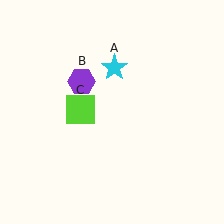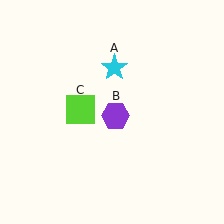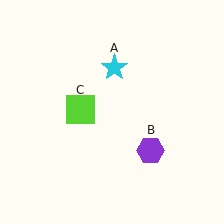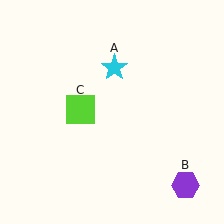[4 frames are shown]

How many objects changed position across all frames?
1 object changed position: purple hexagon (object B).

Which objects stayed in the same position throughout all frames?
Cyan star (object A) and lime square (object C) remained stationary.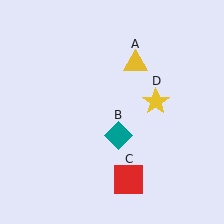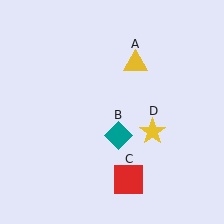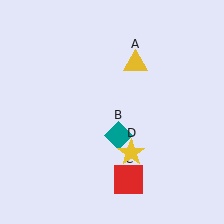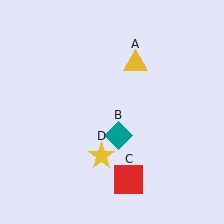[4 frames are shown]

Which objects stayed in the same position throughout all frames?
Yellow triangle (object A) and teal diamond (object B) and red square (object C) remained stationary.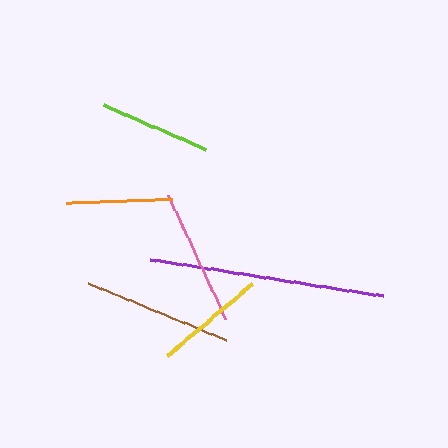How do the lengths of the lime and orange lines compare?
The lime and orange lines are approximately the same length.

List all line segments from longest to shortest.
From longest to shortest: purple, brown, pink, yellow, lime, orange.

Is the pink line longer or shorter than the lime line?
The pink line is longer than the lime line.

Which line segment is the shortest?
The orange line is the shortest at approximately 106 pixels.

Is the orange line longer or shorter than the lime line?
The lime line is longer than the orange line.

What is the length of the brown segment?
The brown segment is approximately 149 pixels long.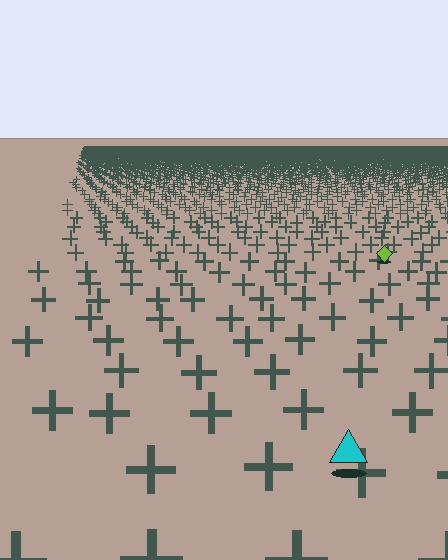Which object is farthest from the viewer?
The lime diamond is farthest from the viewer. It appears smaller and the ground texture around it is denser.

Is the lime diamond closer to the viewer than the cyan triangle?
No. The cyan triangle is closer — you can tell from the texture gradient: the ground texture is coarser near it.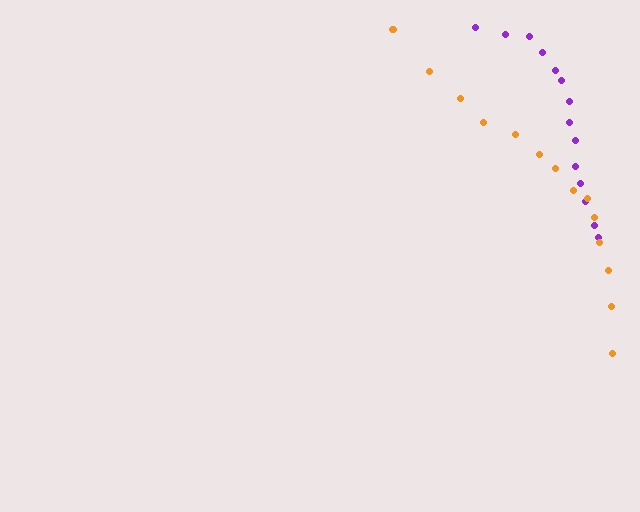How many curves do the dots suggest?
There are 2 distinct paths.